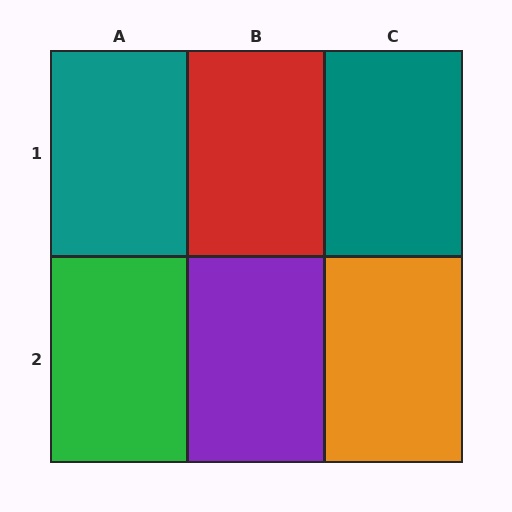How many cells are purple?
1 cell is purple.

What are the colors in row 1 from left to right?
Teal, red, teal.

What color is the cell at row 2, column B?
Purple.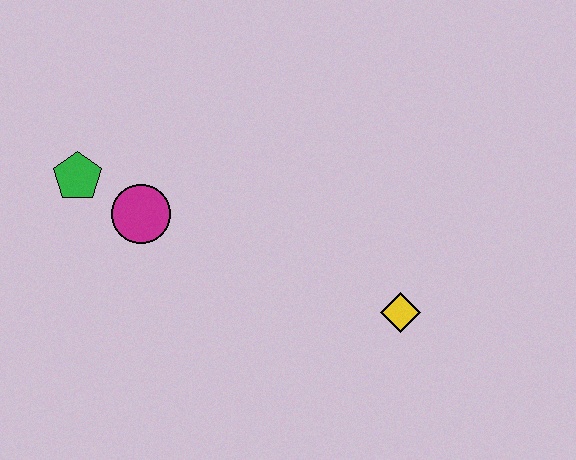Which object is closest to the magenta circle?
The green pentagon is closest to the magenta circle.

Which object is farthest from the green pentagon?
The yellow diamond is farthest from the green pentagon.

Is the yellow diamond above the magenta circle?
No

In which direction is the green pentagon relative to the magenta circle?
The green pentagon is to the left of the magenta circle.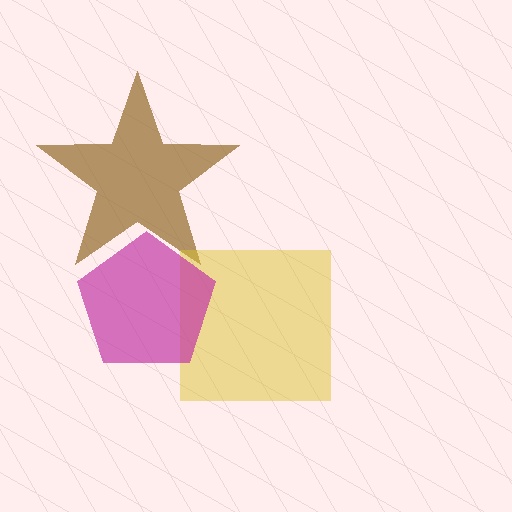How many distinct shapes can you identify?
There are 3 distinct shapes: a brown star, a yellow square, a magenta pentagon.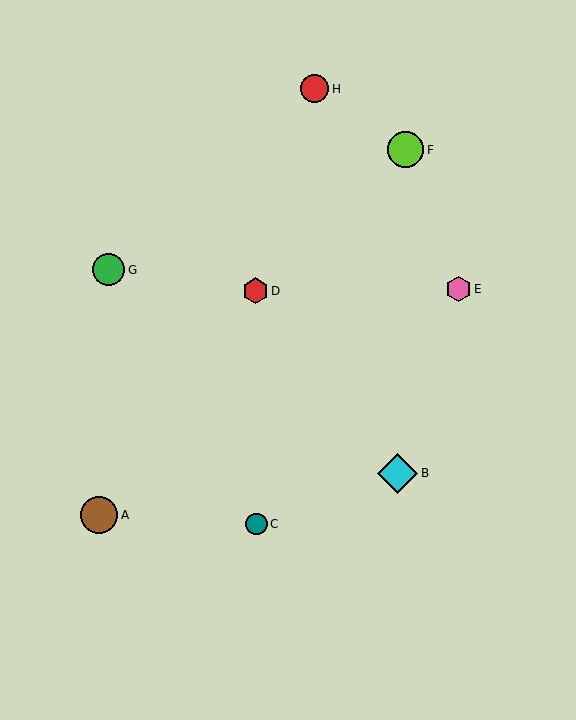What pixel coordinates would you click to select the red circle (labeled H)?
Click at (314, 89) to select the red circle H.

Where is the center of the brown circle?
The center of the brown circle is at (99, 515).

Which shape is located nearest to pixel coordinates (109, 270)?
The green circle (labeled G) at (109, 270) is nearest to that location.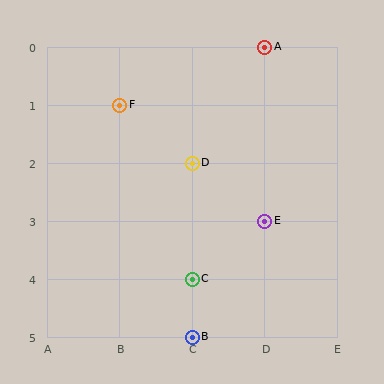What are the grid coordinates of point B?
Point B is at grid coordinates (C, 5).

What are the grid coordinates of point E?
Point E is at grid coordinates (D, 3).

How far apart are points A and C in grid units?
Points A and C are 1 column and 4 rows apart (about 4.1 grid units diagonally).